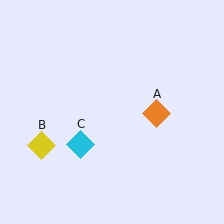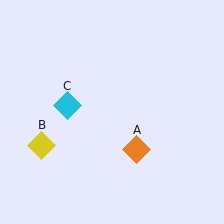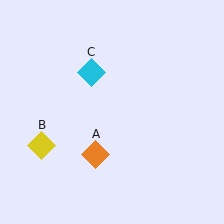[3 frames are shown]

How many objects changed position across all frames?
2 objects changed position: orange diamond (object A), cyan diamond (object C).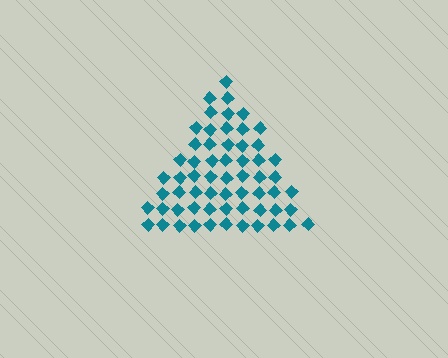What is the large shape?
The large shape is a triangle.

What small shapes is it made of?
It is made of small diamonds.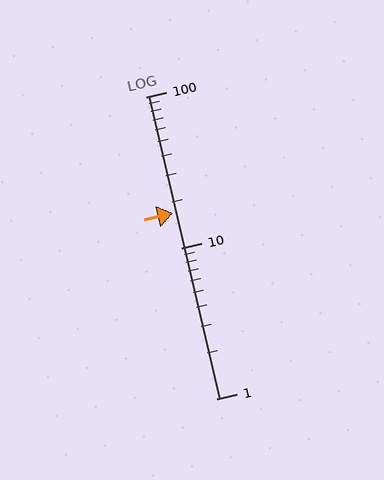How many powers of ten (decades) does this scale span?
The scale spans 2 decades, from 1 to 100.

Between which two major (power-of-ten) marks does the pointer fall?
The pointer is between 10 and 100.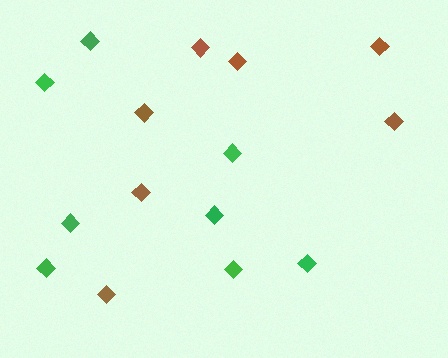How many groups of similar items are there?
There are 2 groups: one group of green diamonds (8) and one group of brown diamonds (7).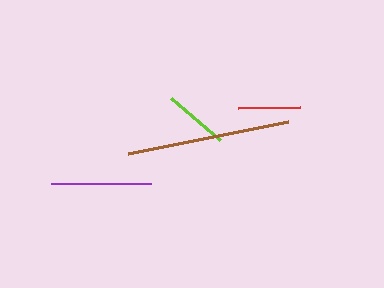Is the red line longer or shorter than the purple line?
The purple line is longer than the red line.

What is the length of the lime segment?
The lime segment is approximately 65 pixels long.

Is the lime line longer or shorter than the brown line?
The brown line is longer than the lime line.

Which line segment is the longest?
The brown line is the longest at approximately 164 pixels.